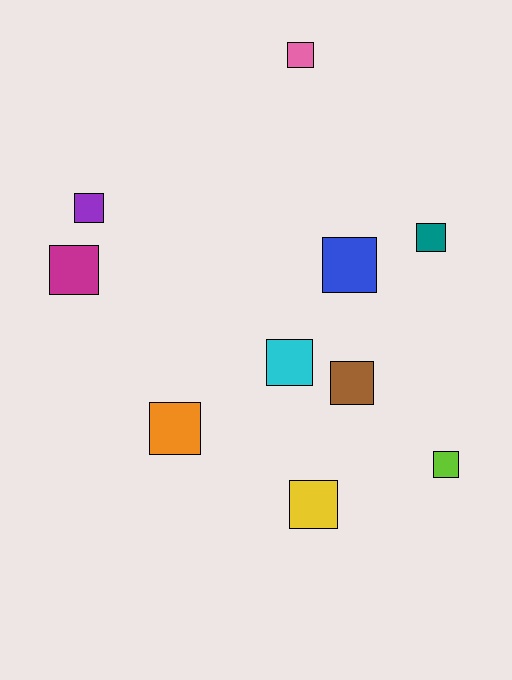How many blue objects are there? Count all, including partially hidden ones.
There is 1 blue object.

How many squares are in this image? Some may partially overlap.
There are 10 squares.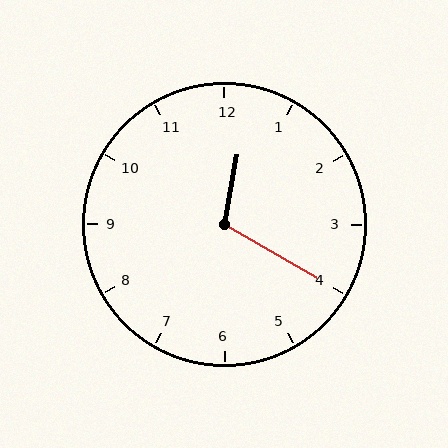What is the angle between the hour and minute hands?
Approximately 110 degrees.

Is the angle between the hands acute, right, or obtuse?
It is obtuse.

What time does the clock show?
12:20.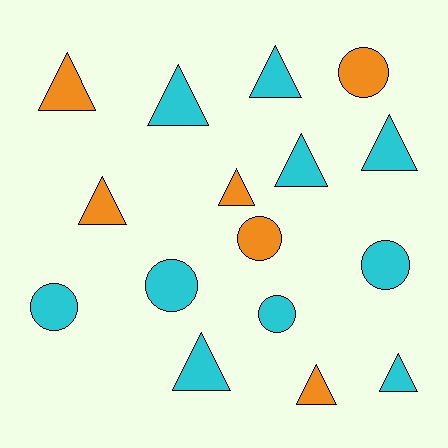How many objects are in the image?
There are 16 objects.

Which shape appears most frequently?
Triangle, with 10 objects.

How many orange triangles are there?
There are 4 orange triangles.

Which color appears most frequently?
Cyan, with 10 objects.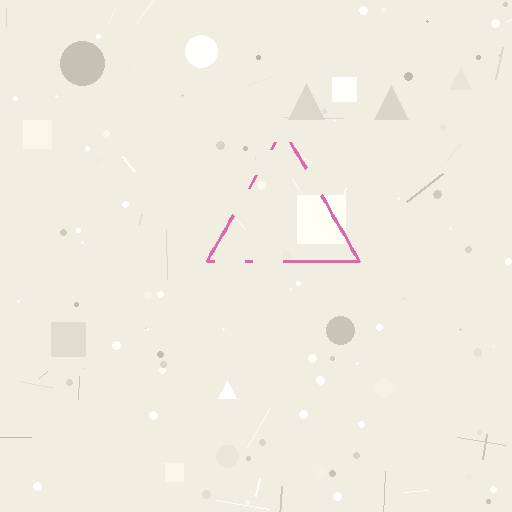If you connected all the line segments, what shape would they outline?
They would outline a triangle.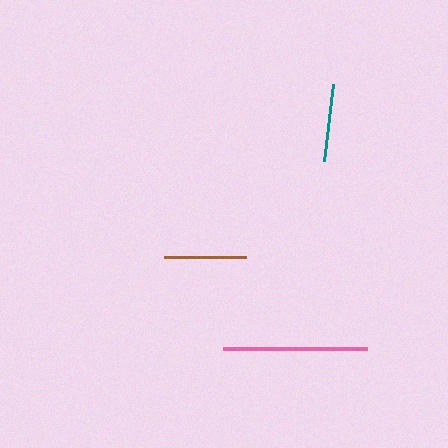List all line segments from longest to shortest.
From longest to shortest: pink, brown, teal.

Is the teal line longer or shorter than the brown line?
The brown line is longer than the teal line.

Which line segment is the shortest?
The teal line is the shortest at approximately 78 pixels.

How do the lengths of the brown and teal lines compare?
The brown and teal lines are approximately the same length.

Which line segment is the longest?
The pink line is the longest at approximately 144 pixels.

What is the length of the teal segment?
The teal segment is approximately 78 pixels long.